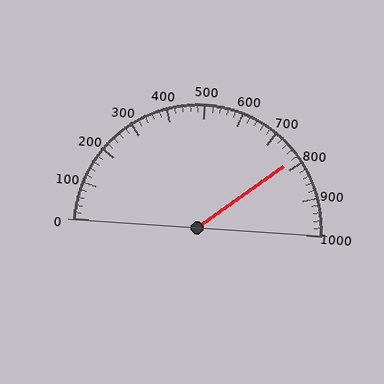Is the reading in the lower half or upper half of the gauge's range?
The reading is in the upper half of the range (0 to 1000).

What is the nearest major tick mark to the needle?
The nearest major tick mark is 800.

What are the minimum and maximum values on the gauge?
The gauge ranges from 0 to 1000.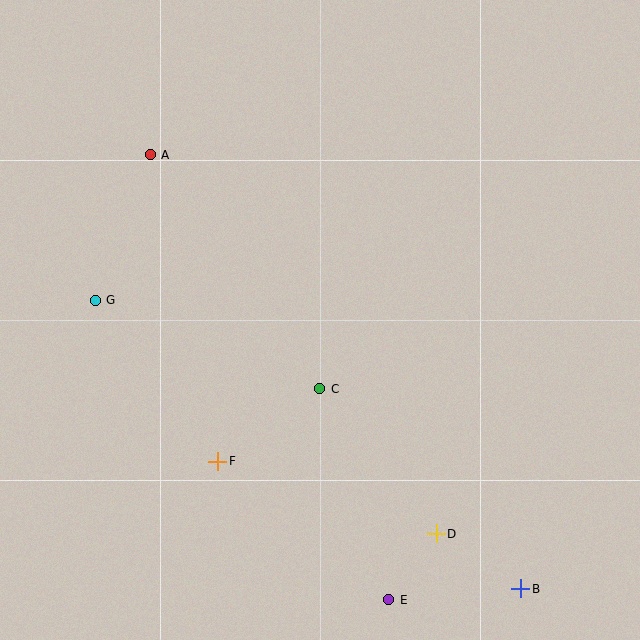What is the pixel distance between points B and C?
The distance between B and C is 284 pixels.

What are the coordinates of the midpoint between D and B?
The midpoint between D and B is at (478, 561).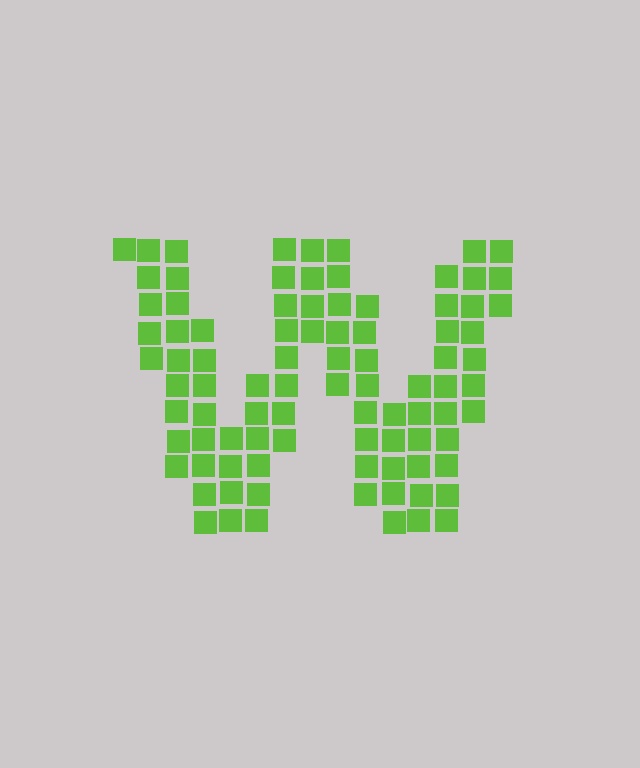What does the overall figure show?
The overall figure shows the letter W.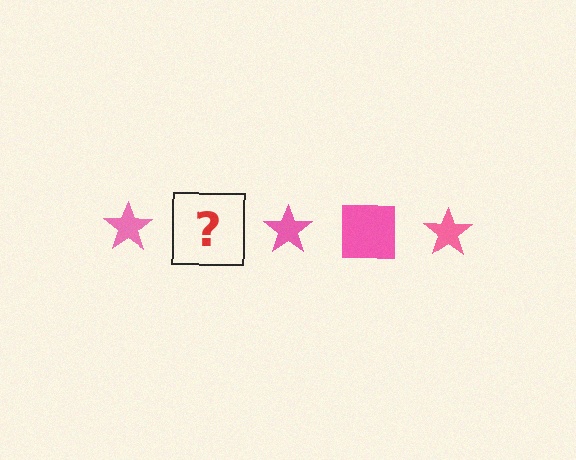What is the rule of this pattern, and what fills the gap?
The rule is that the pattern cycles through star, square shapes in pink. The gap should be filled with a pink square.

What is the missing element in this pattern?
The missing element is a pink square.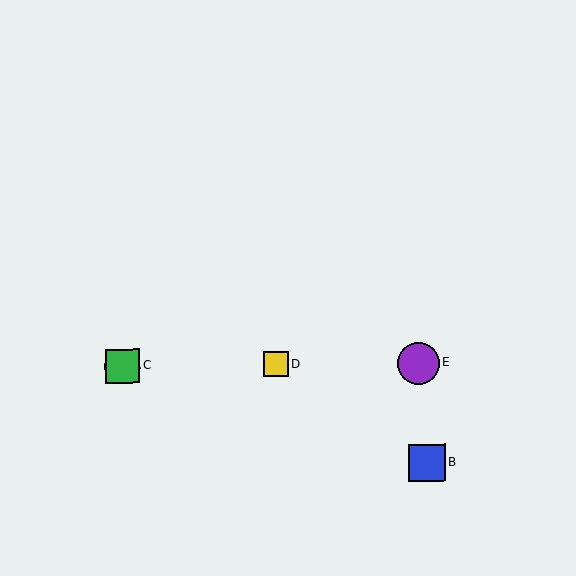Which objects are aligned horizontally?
Objects A, C, D, E are aligned horizontally.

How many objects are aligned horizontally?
4 objects (A, C, D, E) are aligned horizontally.